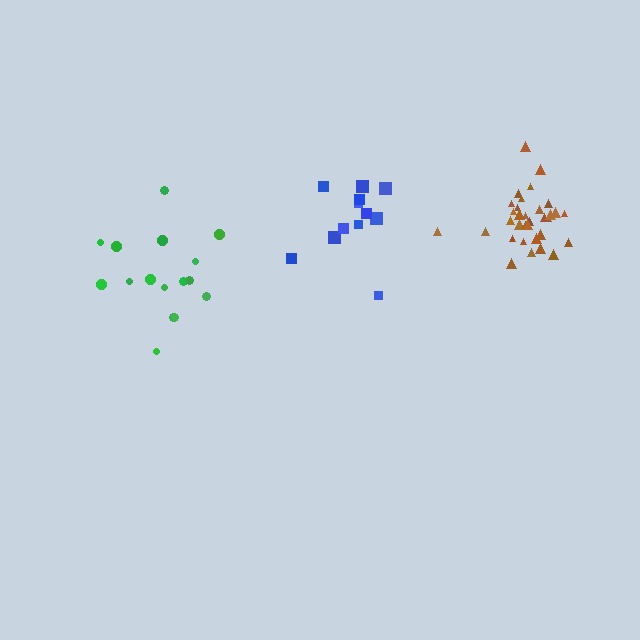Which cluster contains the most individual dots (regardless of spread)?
Brown (33).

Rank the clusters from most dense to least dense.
brown, green, blue.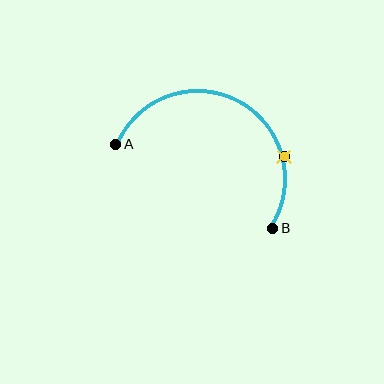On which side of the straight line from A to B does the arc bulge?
The arc bulges above the straight line connecting A and B.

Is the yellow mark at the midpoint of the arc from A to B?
No. The yellow mark lies on the arc but is closer to endpoint B. The arc midpoint would be at the point on the curve equidistant along the arc from both A and B.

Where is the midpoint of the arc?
The arc midpoint is the point on the curve farthest from the straight line joining A and B. It sits above that line.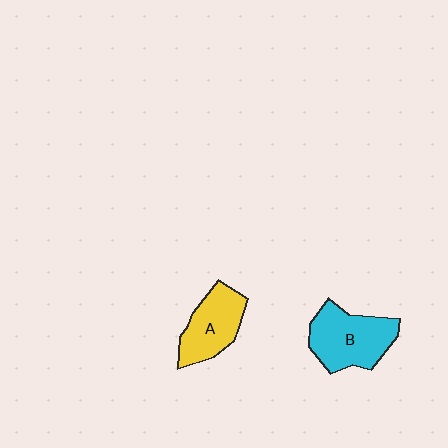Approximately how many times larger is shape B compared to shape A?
Approximately 1.2 times.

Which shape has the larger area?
Shape B (cyan).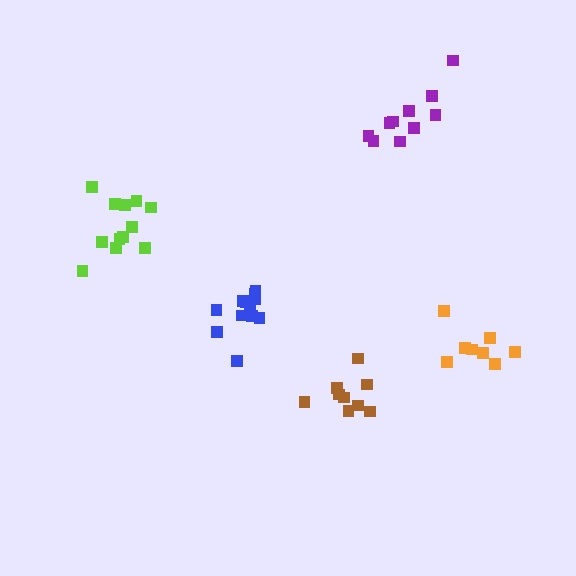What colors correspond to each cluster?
The clusters are colored: blue, orange, purple, brown, lime.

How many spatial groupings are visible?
There are 5 spatial groupings.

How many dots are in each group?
Group 1: 12 dots, Group 2: 8 dots, Group 3: 10 dots, Group 4: 9 dots, Group 5: 12 dots (51 total).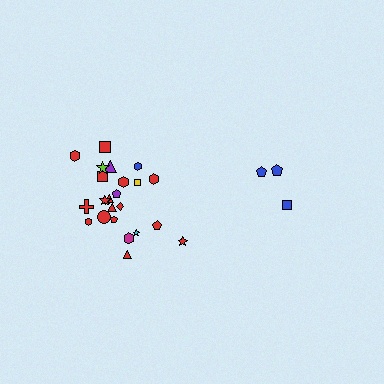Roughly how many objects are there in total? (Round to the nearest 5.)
Roughly 30 objects in total.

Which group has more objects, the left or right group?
The left group.